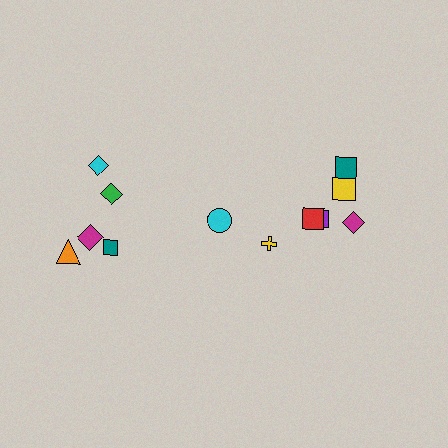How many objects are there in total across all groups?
There are 13 objects.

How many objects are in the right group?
There are 8 objects.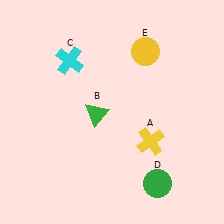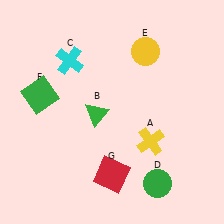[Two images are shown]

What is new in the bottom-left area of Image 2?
A red square (G) was added in the bottom-left area of Image 2.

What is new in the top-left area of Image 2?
A green square (F) was added in the top-left area of Image 2.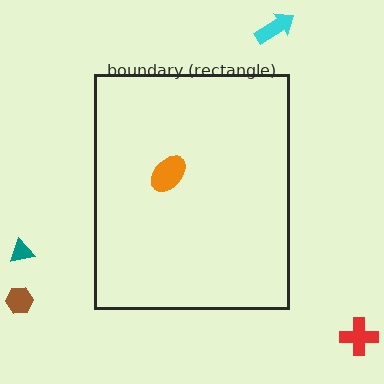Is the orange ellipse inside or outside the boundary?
Inside.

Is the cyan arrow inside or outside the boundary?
Outside.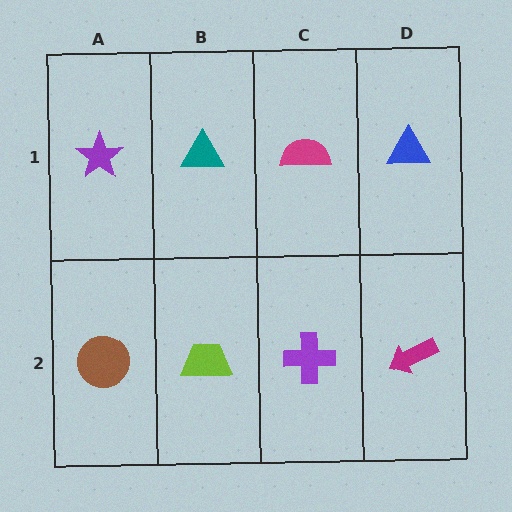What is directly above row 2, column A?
A purple star.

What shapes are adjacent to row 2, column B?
A teal triangle (row 1, column B), a brown circle (row 2, column A), a purple cross (row 2, column C).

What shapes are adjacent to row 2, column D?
A blue triangle (row 1, column D), a purple cross (row 2, column C).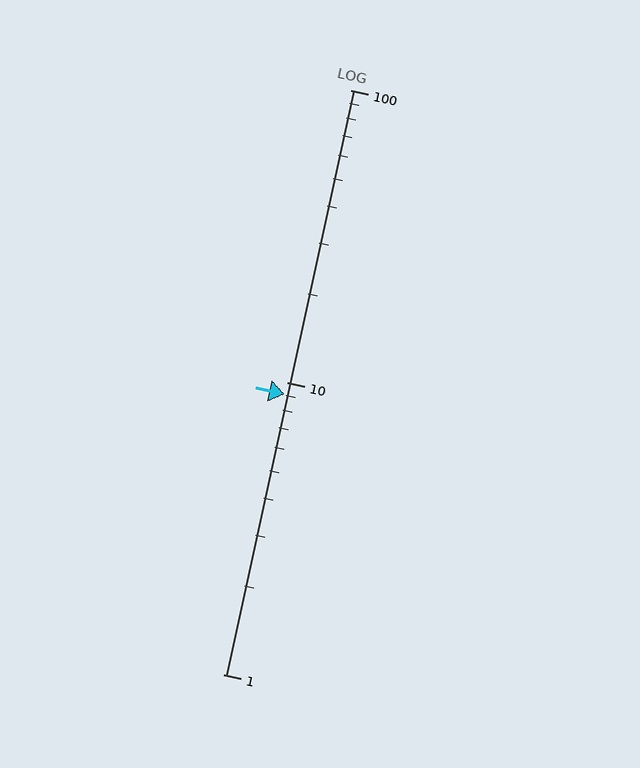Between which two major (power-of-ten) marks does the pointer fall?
The pointer is between 1 and 10.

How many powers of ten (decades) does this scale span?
The scale spans 2 decades, from 1 to 100.